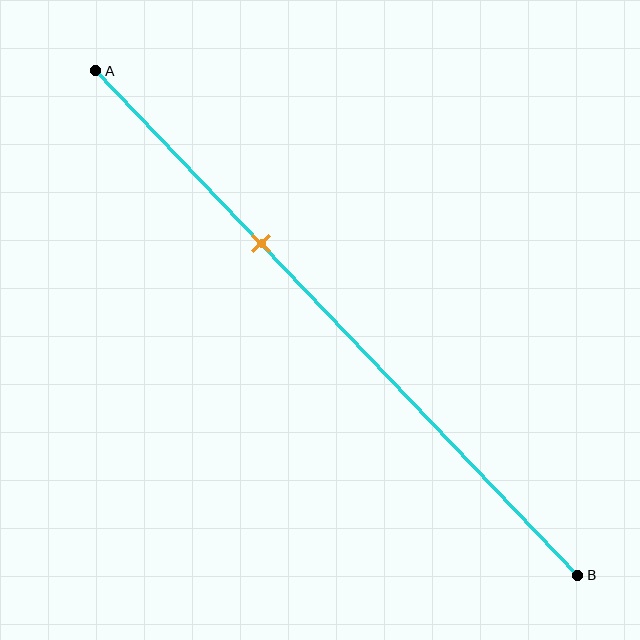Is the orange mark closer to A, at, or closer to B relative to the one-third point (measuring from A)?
The orange mark is approximately at the one-third point of segment AB.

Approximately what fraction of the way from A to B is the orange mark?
The orange mark is approximately 35% of the way from A to B.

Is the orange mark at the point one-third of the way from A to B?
Yes, the mark is approximately at the one-third point.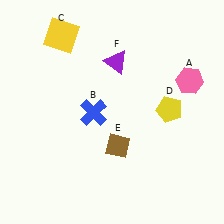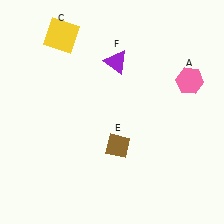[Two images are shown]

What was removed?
The yellow pentagon (D), the blue cross (B) were removed in Image 2.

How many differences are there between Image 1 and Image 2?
There are 2 differences between the two images.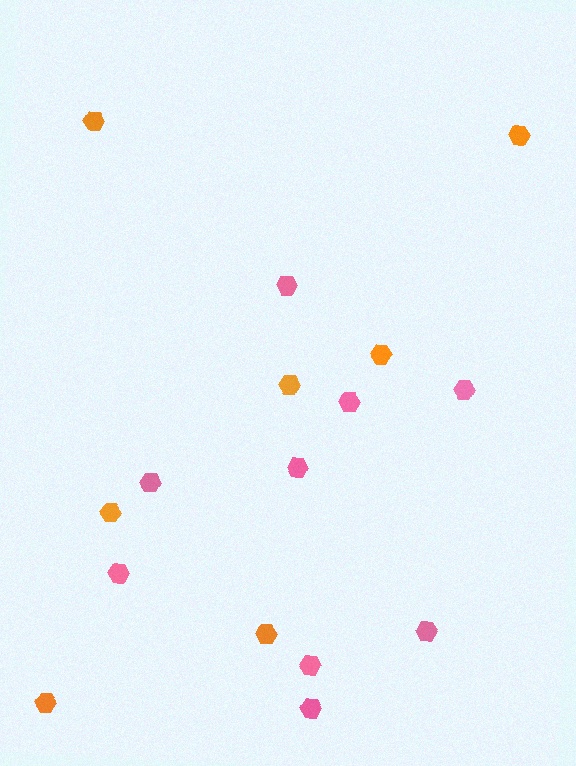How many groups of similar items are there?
There are 2 groups: one group of orange hexagons (7) and one group of pink hexagons (9).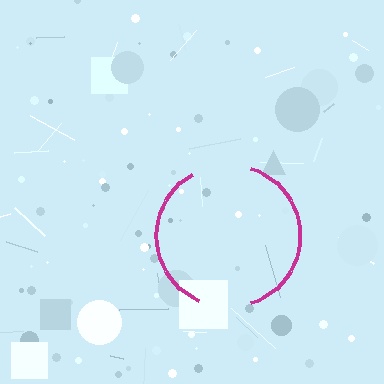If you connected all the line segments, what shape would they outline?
They would outline a circle.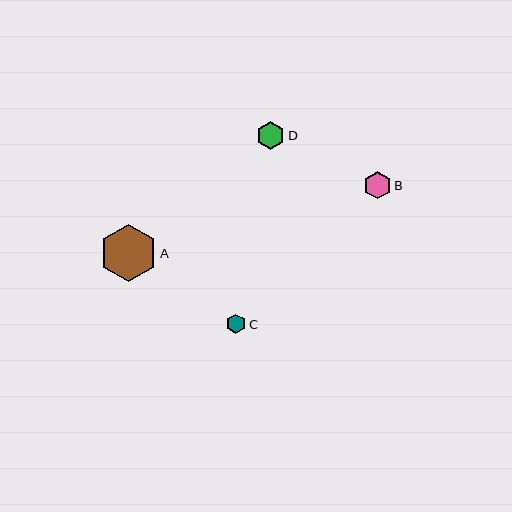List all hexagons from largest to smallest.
From largest to smallest: A, D, B, C.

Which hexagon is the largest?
Hexagon A is the largest with a size of approximately 57 pixels.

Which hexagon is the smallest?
Hexagon C is the smallest with a size of approximately 20 pixels.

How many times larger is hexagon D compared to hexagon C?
Hexagon D is approximately 1.4 times the size of hexagon C.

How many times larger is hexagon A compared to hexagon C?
Hexagon A is approximately 2.9 times the size of hexagon C.